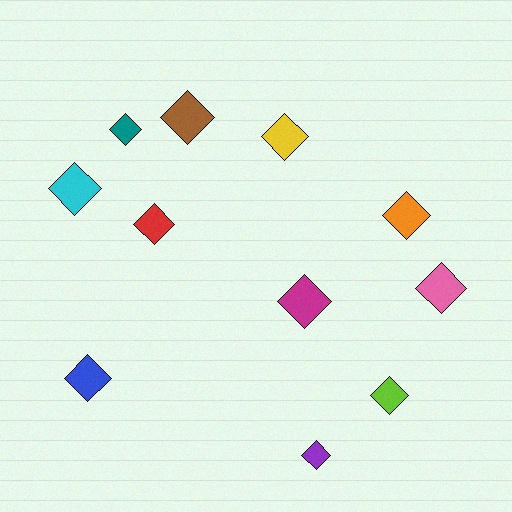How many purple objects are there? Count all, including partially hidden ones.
There is 1 purple object.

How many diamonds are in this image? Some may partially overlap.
There are 11 diamonds.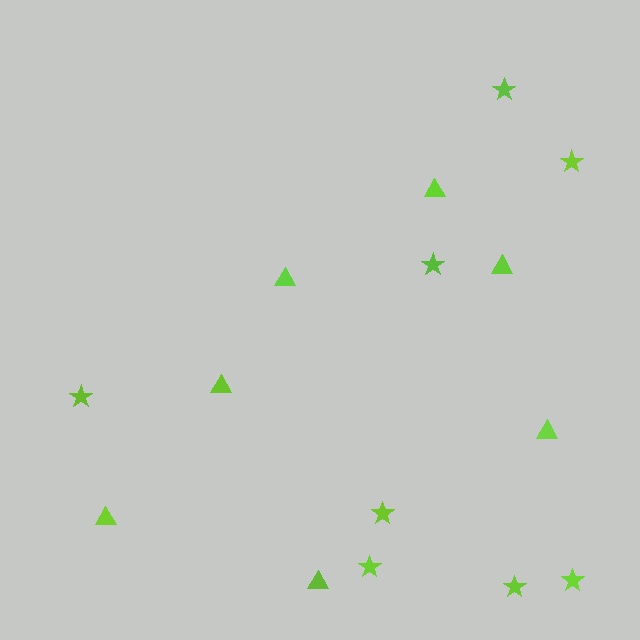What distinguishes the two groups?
There are 2 groups: one group of triangles (7) and one group of stars (8).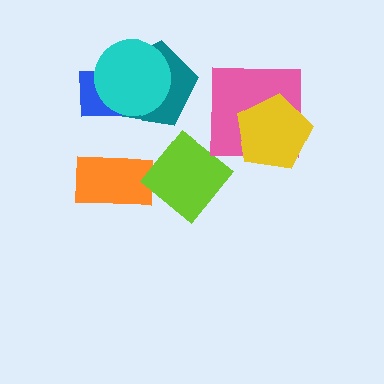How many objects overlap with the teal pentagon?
2 objects overlap with the teal pentagon.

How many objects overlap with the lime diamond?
1 object overlaps with the lime diamond.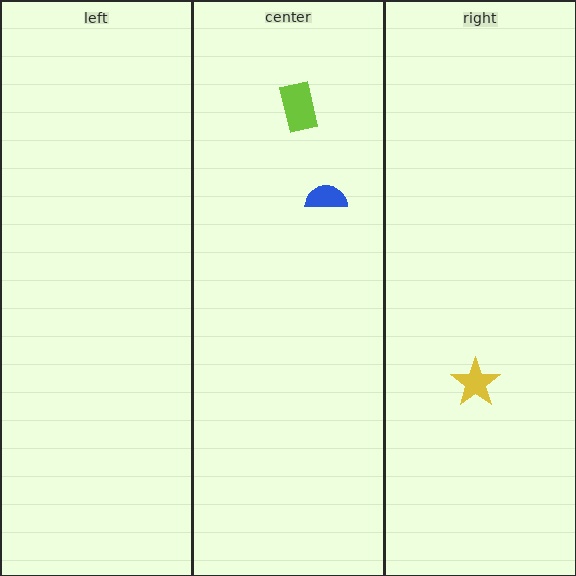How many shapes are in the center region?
2.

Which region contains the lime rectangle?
The center region.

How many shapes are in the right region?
1.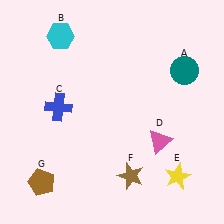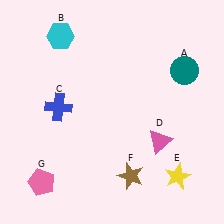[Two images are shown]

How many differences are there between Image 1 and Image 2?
There is 1 difference between the two images.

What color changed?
The pentagon (G) changed from brown in Image 1 to pink in Image 2.